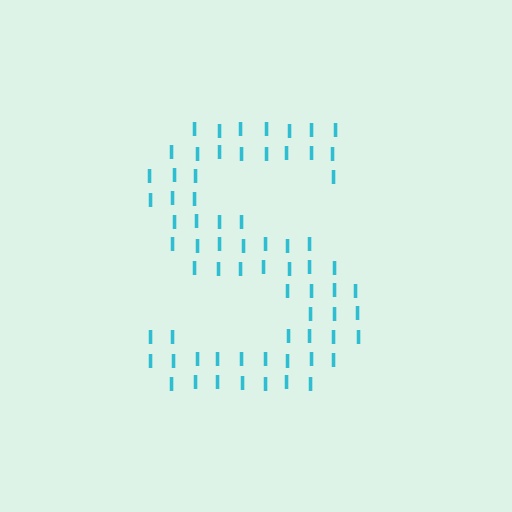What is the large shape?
The large shape is the letter S.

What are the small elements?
The small elements are letter I's.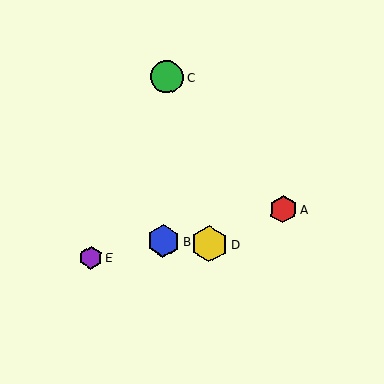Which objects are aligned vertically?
Objects B, C are aligned vertically.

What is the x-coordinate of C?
Object C is at x≈167.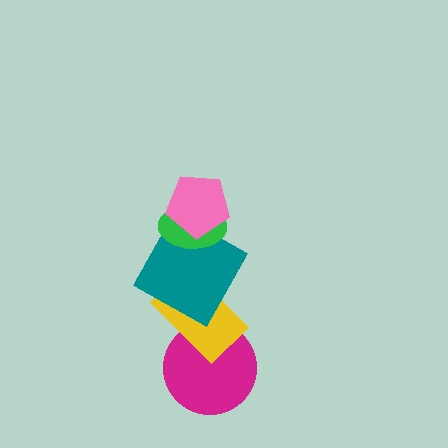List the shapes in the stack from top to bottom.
From top to bottom: the pink pentagon, the green ellipse, the teal square, the yellow rectangle, the magenta circle.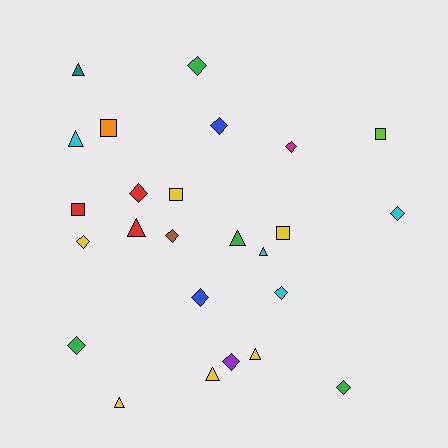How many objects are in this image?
There are 25 objects.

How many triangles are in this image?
There are 8 triangles.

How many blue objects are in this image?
There are 2 blue objects.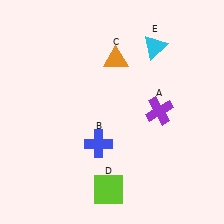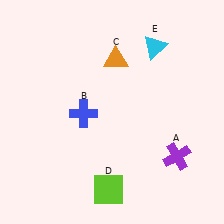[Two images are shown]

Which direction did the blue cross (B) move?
The blue cross (B) moved up.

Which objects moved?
The objects that moved are: the purple cross (A), the blue cross (B).